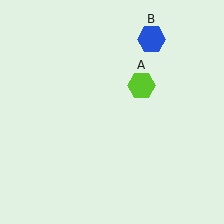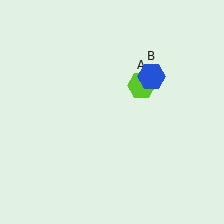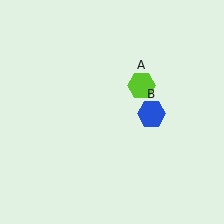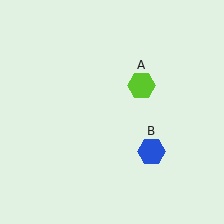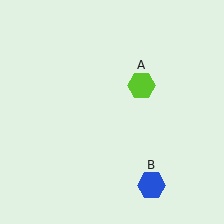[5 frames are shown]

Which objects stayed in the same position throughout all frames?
Lime hexagon (object A) remained stationary.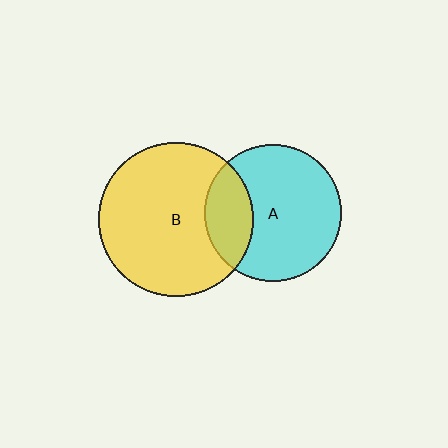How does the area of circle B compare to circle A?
Approximately 1.3 times.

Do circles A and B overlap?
Yes.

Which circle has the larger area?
Circle B (yellow).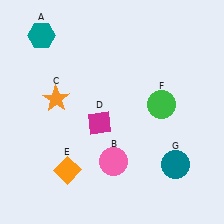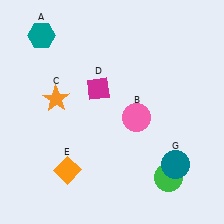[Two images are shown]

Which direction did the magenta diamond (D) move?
The magenta diamond (D) moved up.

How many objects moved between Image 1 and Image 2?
3 objects moved between the two images.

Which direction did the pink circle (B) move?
The pink circle (B) moved up.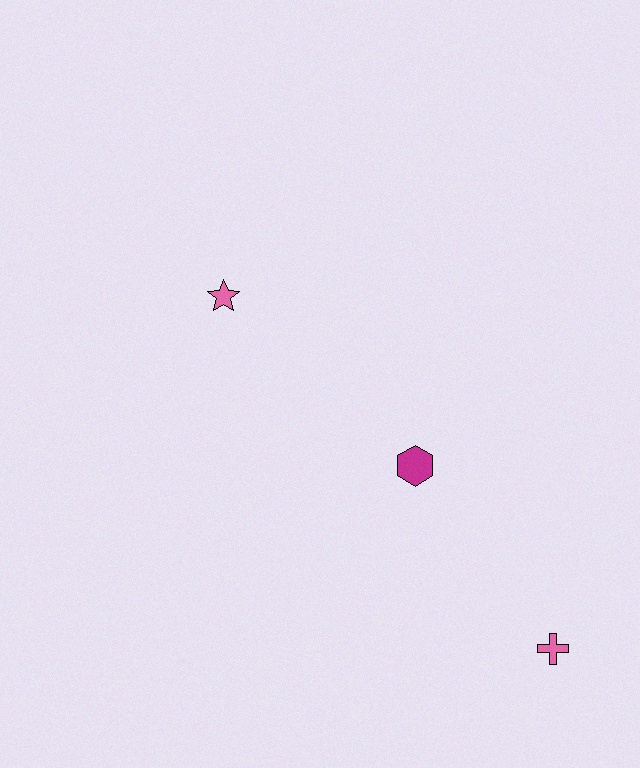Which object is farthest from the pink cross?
The pink star is farthest from the pink cross.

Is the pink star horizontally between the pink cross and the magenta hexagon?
No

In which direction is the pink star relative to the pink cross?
The pink star is above the pink cross.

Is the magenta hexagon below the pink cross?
No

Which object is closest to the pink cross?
The magenta hexagon is closest to the pink cross.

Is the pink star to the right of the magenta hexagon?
No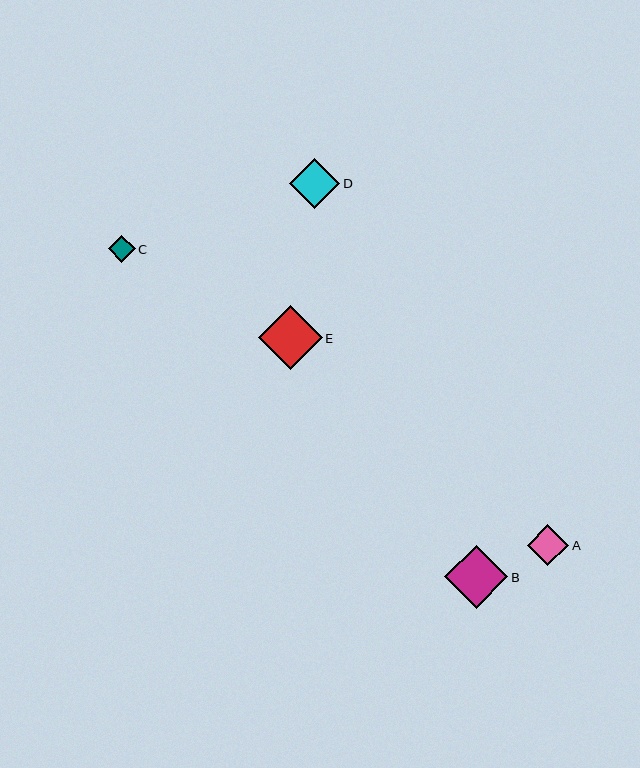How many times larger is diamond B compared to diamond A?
Diamond B is approximately 1.5 times the size of diamond A.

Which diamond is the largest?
Diamond E is the largest with a size of approximately 64 pixels.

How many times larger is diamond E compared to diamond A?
Diamond E is approximately 1.6 times the size of diamond A.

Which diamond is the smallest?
Diamond C is the smallest with a size of approximately 27 pixels.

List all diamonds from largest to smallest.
From largest to smallest: E, B, D, A, C.